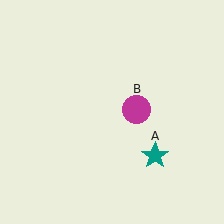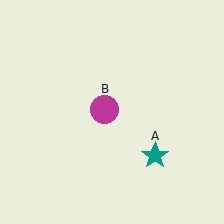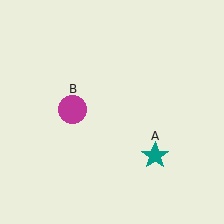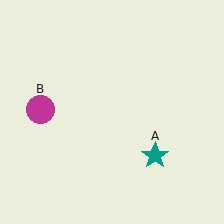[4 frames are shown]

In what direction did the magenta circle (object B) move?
The magenta circle (object B) moved left.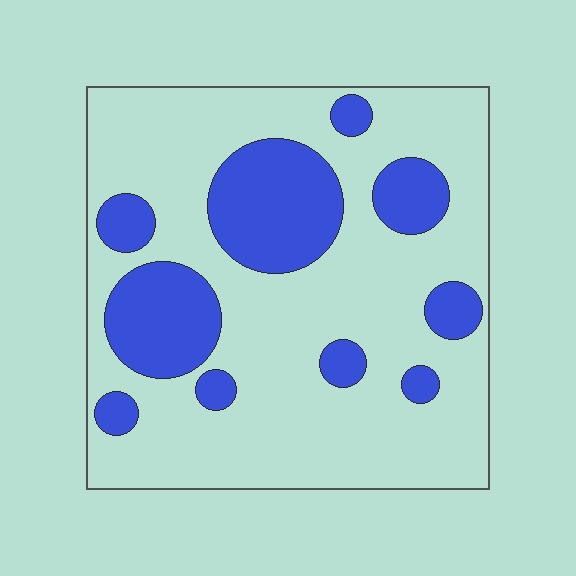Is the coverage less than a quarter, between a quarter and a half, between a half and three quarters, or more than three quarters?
Between a quarter and a half.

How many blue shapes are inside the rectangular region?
10.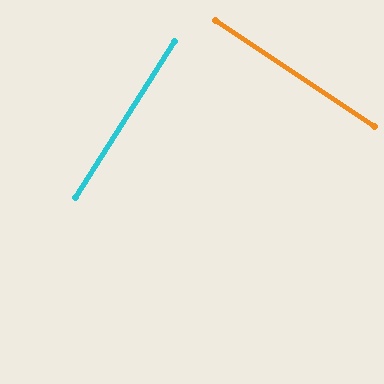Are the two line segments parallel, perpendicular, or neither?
Perpendicular — they meet at approximately 89°.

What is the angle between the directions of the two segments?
Approximately 89 degrees.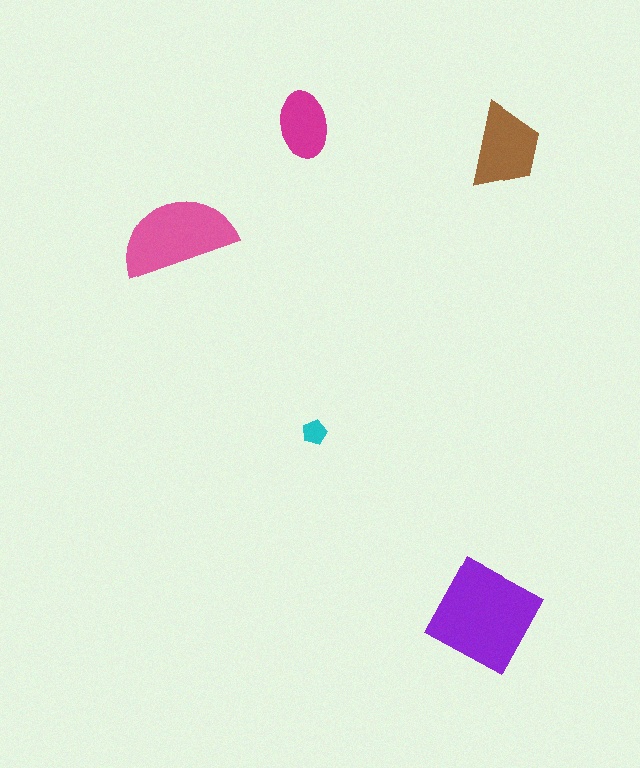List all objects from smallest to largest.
The cyan pentagon, the magenta ellipse, the brown trapezoid, the pink semicircle, the purple diamond.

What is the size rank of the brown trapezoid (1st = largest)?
3rd.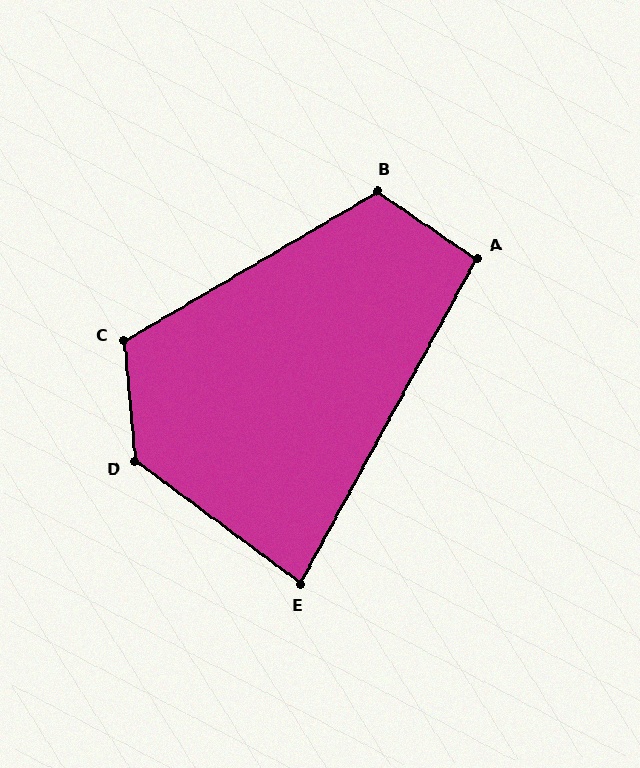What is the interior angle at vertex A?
Approximately 96 degrees (obtuse).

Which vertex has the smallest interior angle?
E, at approximately 82 degrees.